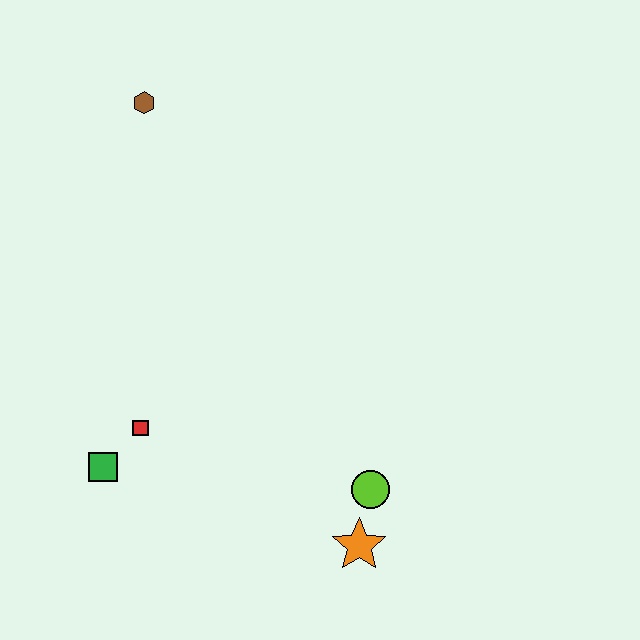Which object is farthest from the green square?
The brown hexagon is farthest from the green square.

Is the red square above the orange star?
Yes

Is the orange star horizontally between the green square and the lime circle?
Yes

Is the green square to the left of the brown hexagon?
Yes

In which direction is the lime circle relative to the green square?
The lime circle is to the right of the green square.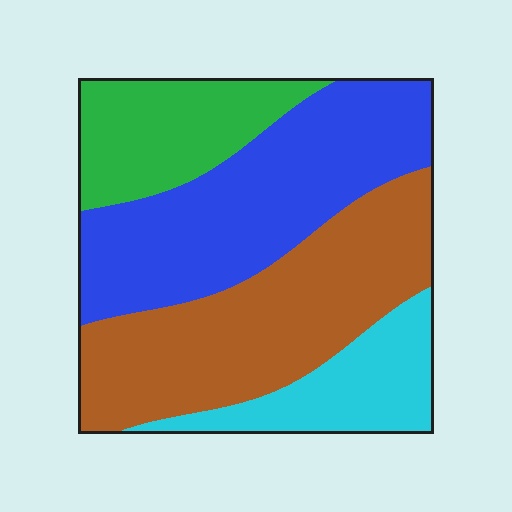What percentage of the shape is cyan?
Cyan covers roughly 15% of the shape.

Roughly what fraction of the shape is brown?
Brown takes up between a quarter and a half of the shape.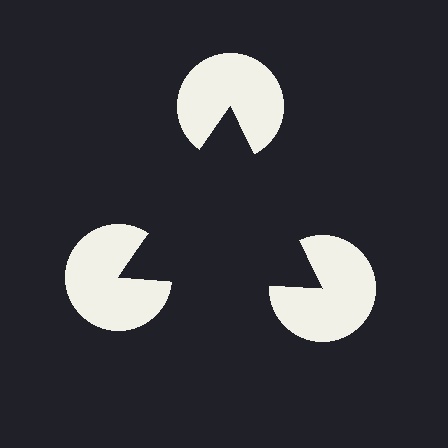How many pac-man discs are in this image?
There are 3 — one at each vertex of the illusory triangle.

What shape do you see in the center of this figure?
An illusory triangle — its edges are inferred from the aligned wedge cuts in the pac-man discs, not physically drawn.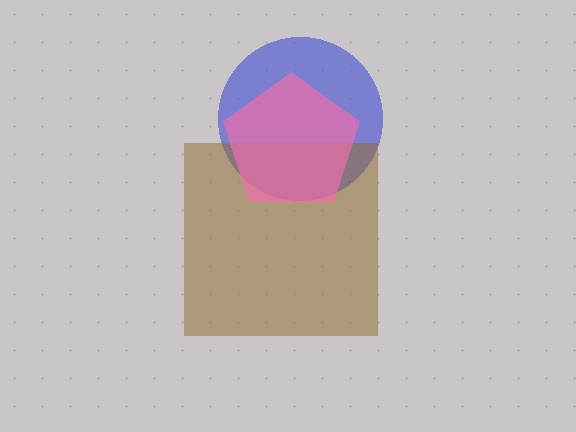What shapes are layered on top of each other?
The layered shapes are: a blue circle, a brown square, a pink pentagon.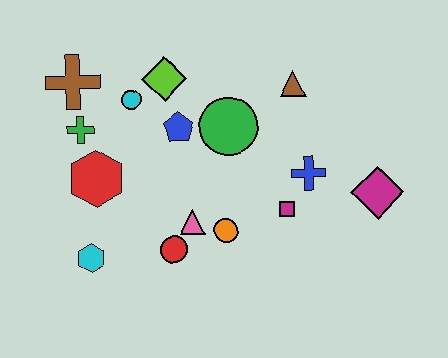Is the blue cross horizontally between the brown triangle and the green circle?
No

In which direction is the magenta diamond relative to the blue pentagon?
The magenta diamond is to the right of the blue pentagon.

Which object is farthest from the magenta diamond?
The brown cross is farthest from the magenta diamond.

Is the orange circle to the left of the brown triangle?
Yes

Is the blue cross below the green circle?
Yes